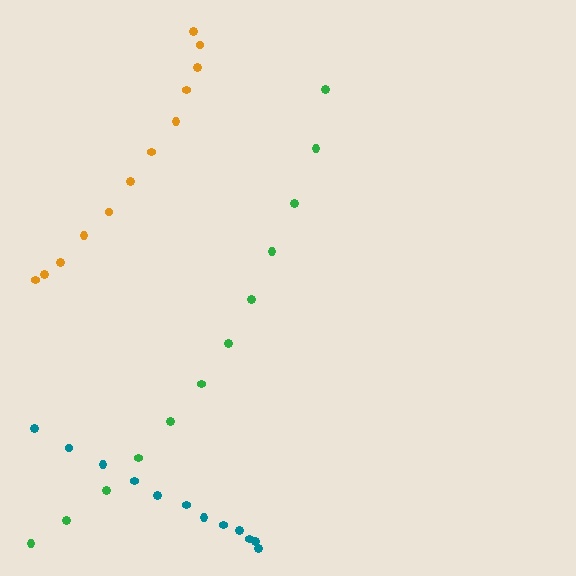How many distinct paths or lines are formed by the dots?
There are 3 distinct paths.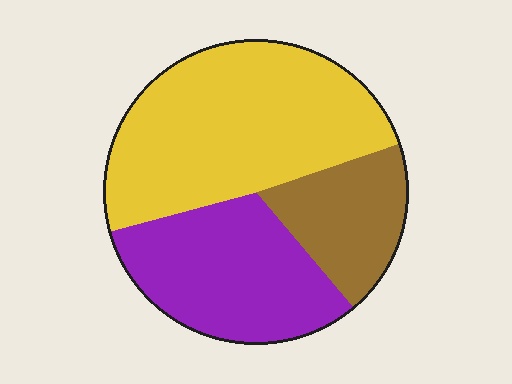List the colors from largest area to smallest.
From largest to smallest: yellow, purple, brown.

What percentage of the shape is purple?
Purple covers 32% of the shape.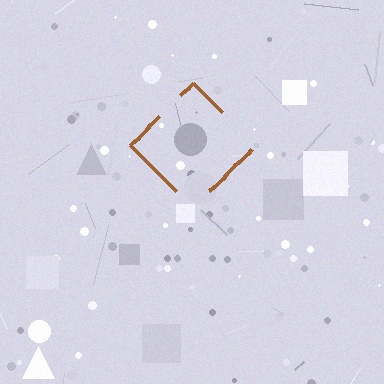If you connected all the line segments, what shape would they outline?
They would outline a diamond.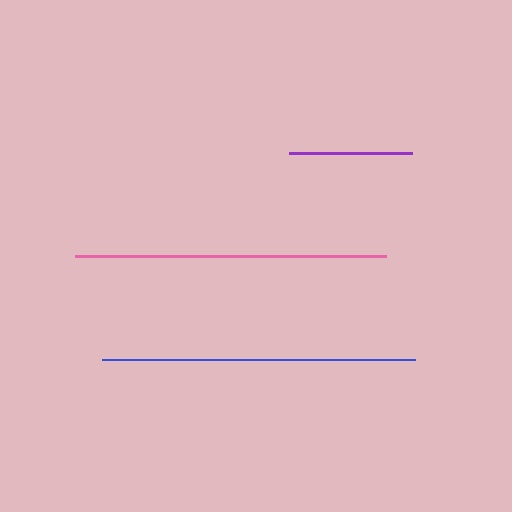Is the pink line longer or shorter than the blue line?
The blue line is longer than the pink line.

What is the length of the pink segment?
The pink segment is approximately 311 pixels long.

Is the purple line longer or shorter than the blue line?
The blue line is longer than the purple line.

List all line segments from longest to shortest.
From longest to shortest: blue, pink, purple.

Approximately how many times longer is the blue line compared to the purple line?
The blue line is approximately 2.5 times the length of the purple line.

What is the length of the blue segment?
The blue segment is approximately 313 pixels long.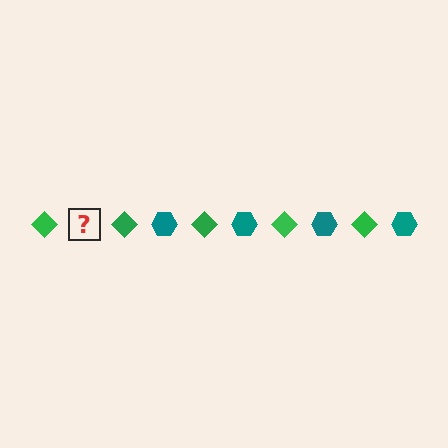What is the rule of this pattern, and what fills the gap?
The rule is that the pattern alternates between green diamond and teal hexagon. The gap should be filled with a teal hexagon.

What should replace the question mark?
The question mark should be replaced with a teal hexagon.